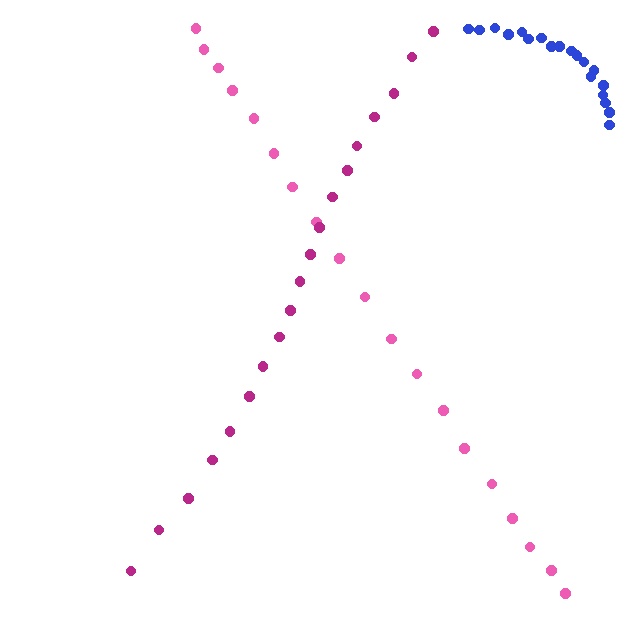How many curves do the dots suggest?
There are 3 distinct paths.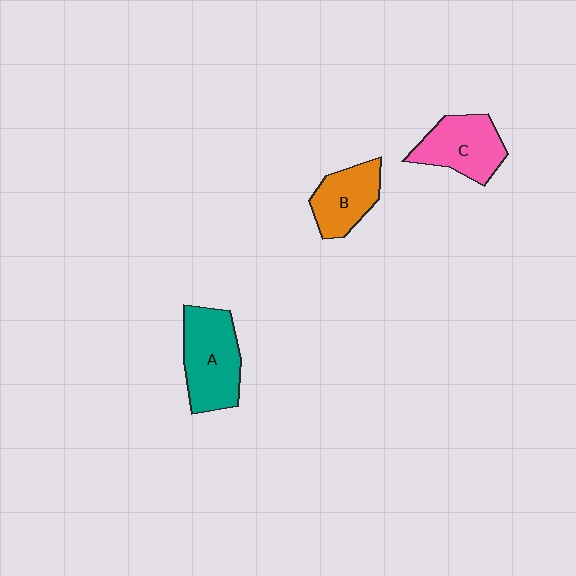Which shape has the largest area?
Shape A (teal).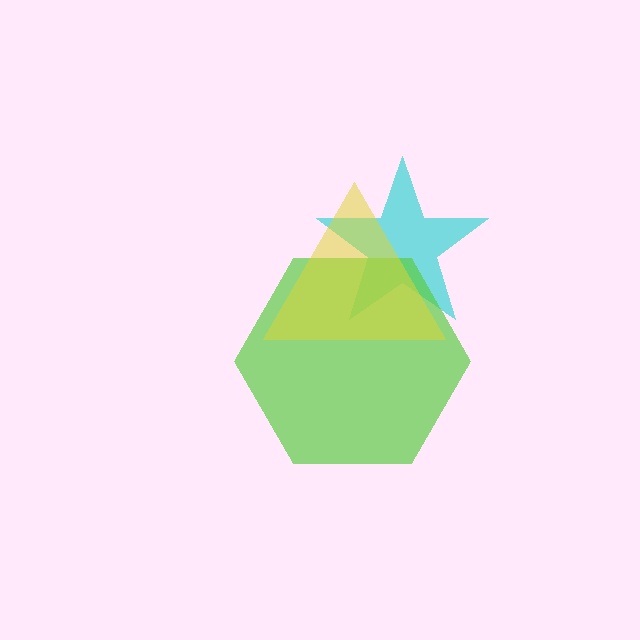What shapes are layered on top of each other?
The layered shapes are: a cyan star, a lime hexagon, a yellow triangle.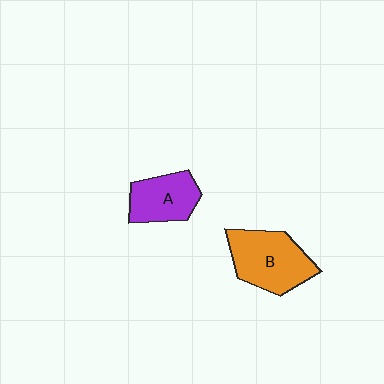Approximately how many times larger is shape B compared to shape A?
Approximately 1.4 times.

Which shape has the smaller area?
Shape A (purple).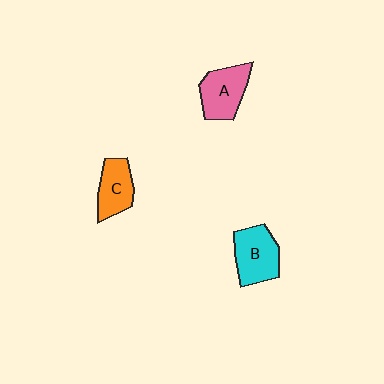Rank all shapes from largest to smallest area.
From largest to smallest: B (cyan), A (pink), C (orange).